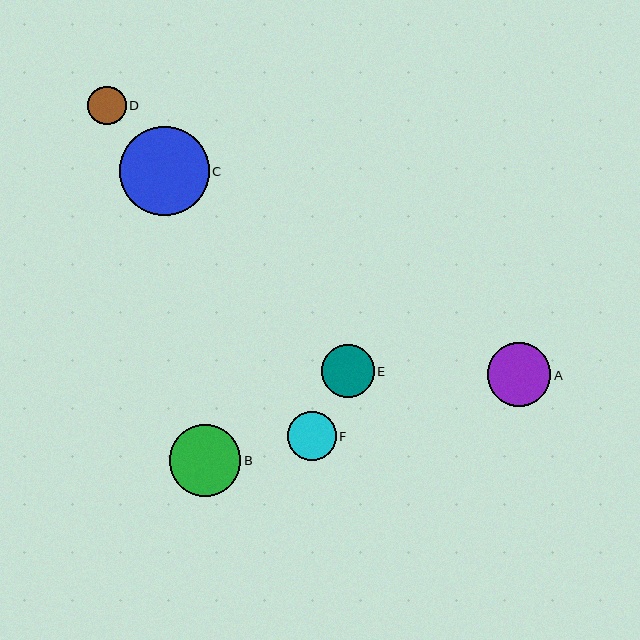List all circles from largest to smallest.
From largest to smallest: C, B, A, E, F, D.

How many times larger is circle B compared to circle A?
Circle B is approximately 1.1 times the size of circle A.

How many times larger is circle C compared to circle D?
Circle C is approximately 2.3 times the size of circle D.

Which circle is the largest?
Circle C is the largest with a size of approximately 90 pixels.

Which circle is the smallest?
Circle D is the smallest with a size of approximately 39 pixels.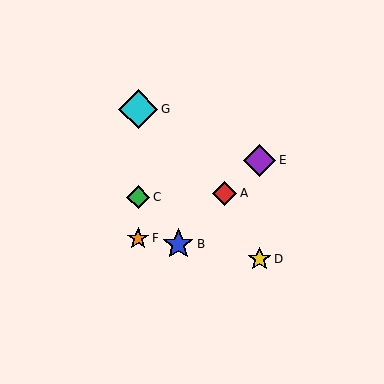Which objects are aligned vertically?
Objects C, F, G are aligned vertically.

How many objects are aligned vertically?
3 objects (C, F, G) are aligned vertically.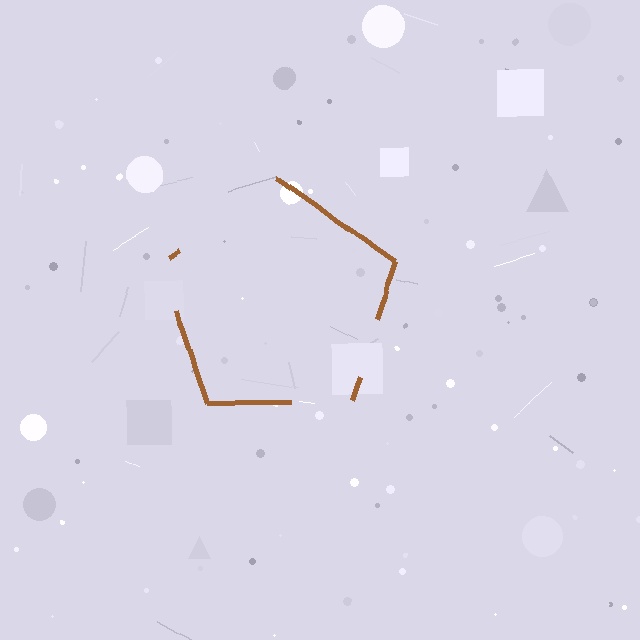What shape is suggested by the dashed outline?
The dashed outline suggests a pentagon.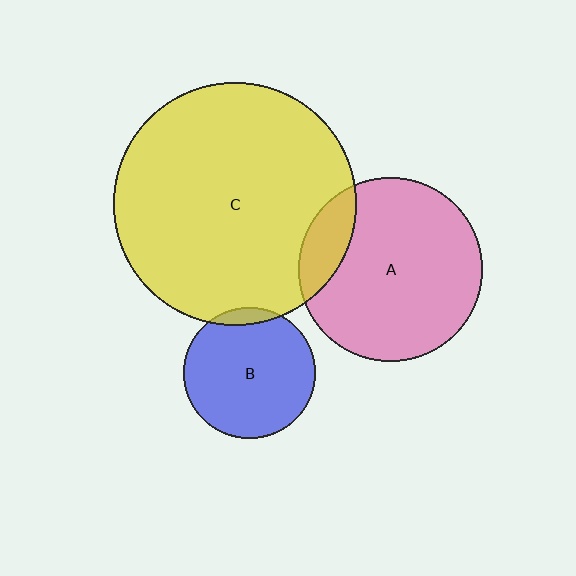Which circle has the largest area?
Circle C (yellow).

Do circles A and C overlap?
Yes.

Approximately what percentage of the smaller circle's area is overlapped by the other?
Approximately 15%.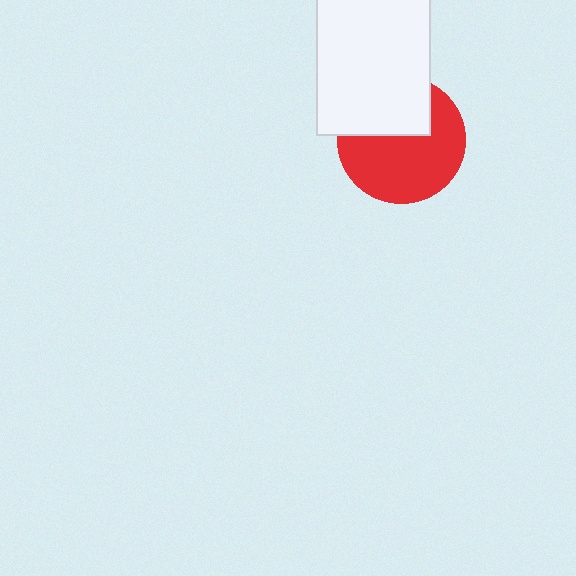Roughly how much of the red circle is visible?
About half of it is visible (roughly 64%).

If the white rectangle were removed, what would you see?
You would see the complete red circle.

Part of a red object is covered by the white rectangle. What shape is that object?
It is a circle.